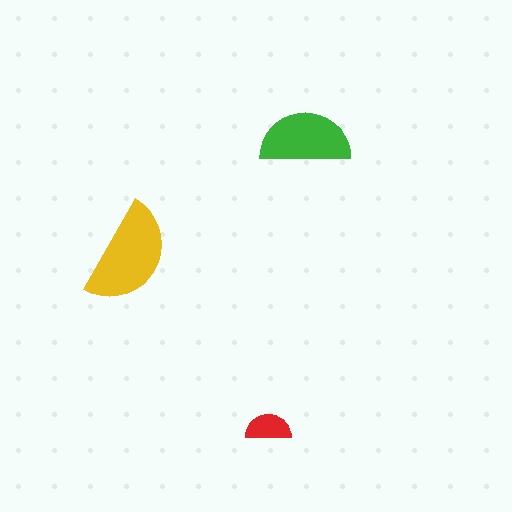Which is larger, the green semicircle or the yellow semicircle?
The yellow one.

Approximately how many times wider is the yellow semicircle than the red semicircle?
About 2.5 times wider.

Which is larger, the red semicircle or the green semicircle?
The green one.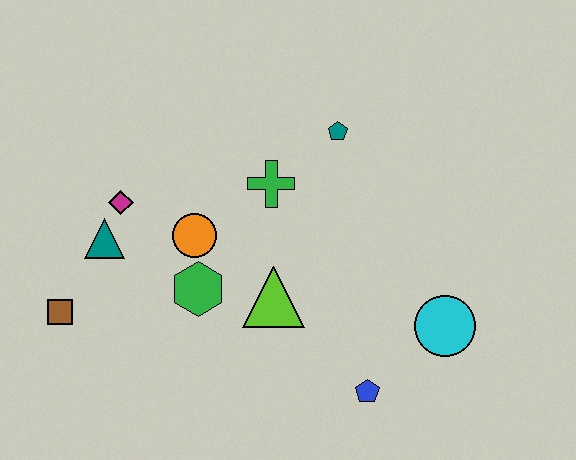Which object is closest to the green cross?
The teal pentagon is closest to the green cross.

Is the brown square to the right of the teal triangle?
No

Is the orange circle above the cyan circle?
Yes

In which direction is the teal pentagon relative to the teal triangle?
The teal pentagon is to the right of the teal triangle.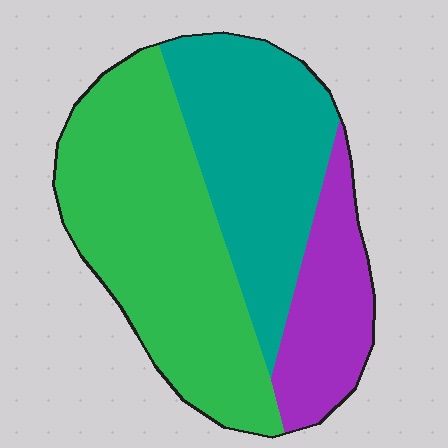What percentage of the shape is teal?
Teal covers about 35% of the shape.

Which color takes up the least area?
Purple, at roughly 20%.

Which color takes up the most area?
Green, at roughly 50%.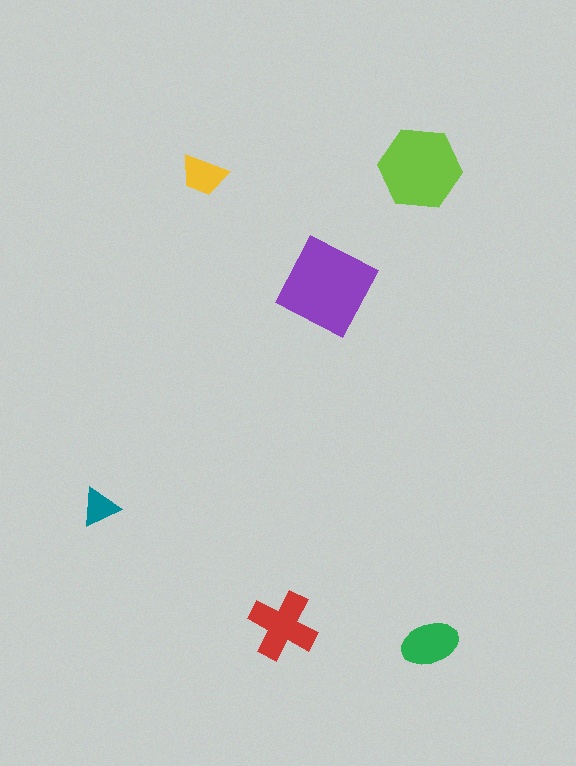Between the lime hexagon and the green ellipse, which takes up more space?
The lime hexagon.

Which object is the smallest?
The teal triangle.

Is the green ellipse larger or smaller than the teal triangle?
Larger.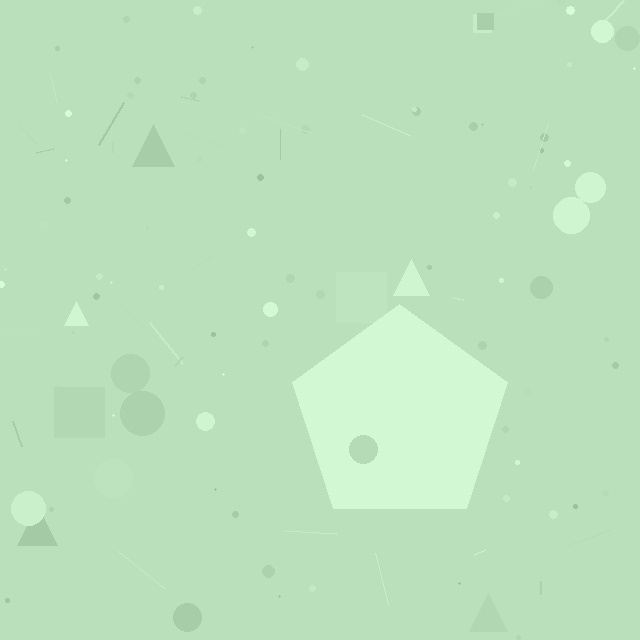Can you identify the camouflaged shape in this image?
The camouflaged shape is a pentagon.